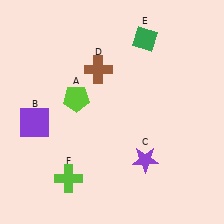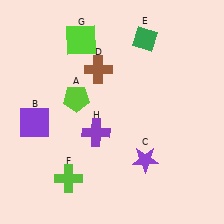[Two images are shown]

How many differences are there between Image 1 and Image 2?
There are 2 differences between the two images.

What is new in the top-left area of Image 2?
A lime square (G) was added in the top-left area of Image 2.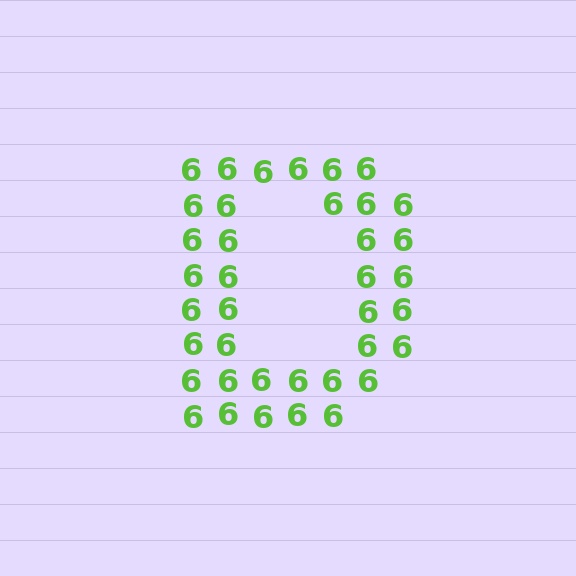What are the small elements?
The small elements are digit 6's.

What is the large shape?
The large shape is the letter D.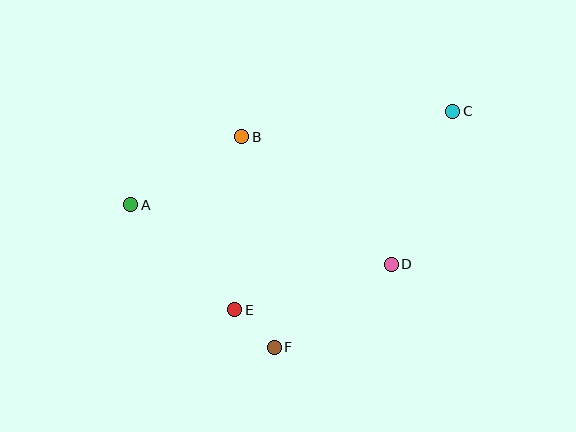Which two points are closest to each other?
Points E and F are closest to each other.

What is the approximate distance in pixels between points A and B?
The distance between A and B is approximately 130 pixels.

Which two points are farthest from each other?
Points A and C are farthest from each other.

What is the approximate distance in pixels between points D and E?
The distance between D and E is approximately 163 pixels.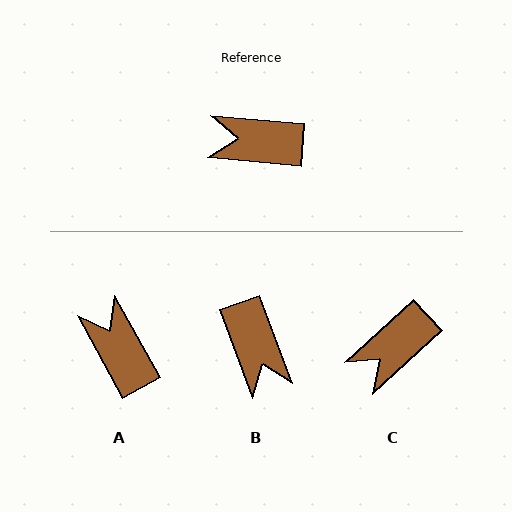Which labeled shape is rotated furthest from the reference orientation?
B, about 115 degrees away.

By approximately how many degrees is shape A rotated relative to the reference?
Approximately 56 degrees clockwise.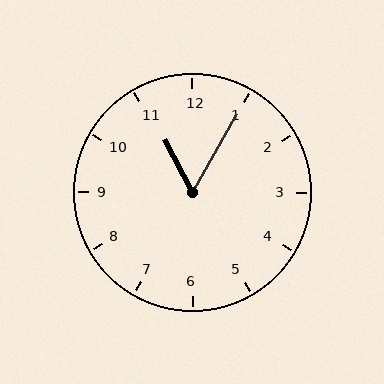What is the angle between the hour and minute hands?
Approximately 58 degrees.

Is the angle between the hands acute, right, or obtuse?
It is acute.